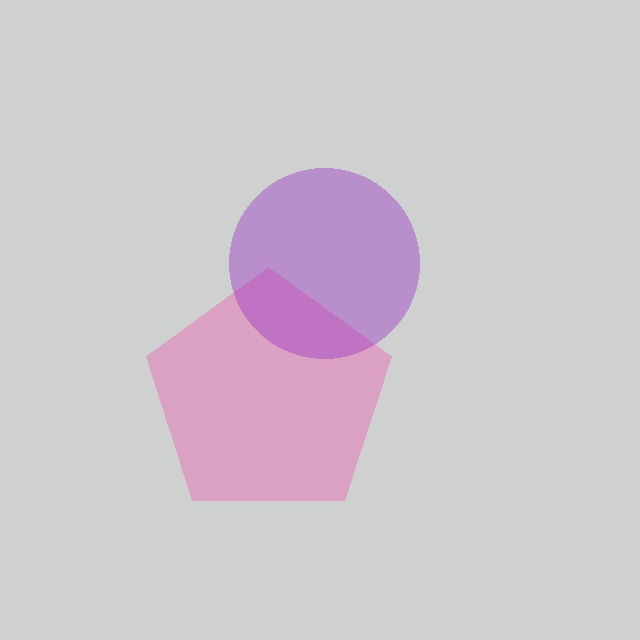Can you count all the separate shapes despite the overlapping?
Yes, there are 2 separate shapes.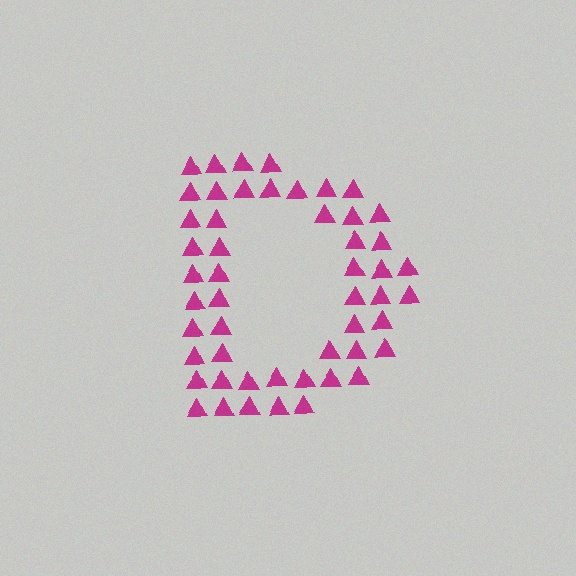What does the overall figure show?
The overall figure shows the letter D.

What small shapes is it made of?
It is made of small triangles.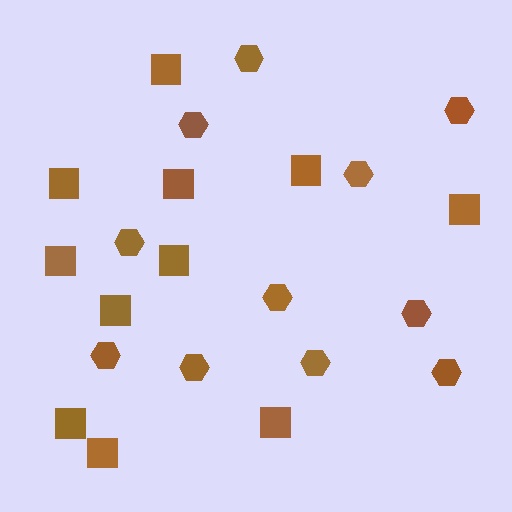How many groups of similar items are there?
There are 2 groups: one group of hexagons (11) and one group of squares (11).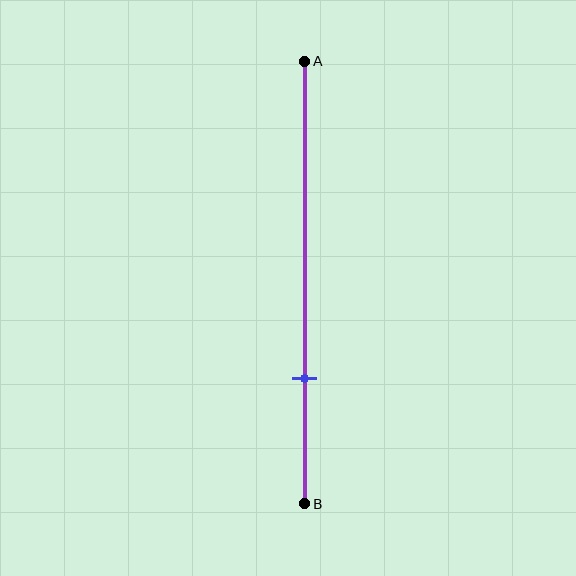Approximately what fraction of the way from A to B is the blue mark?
The blue mark is approximately 70% of the way from A to B.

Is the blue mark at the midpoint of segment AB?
No, the mark is at about 70% from A, not at the 50% midpoint.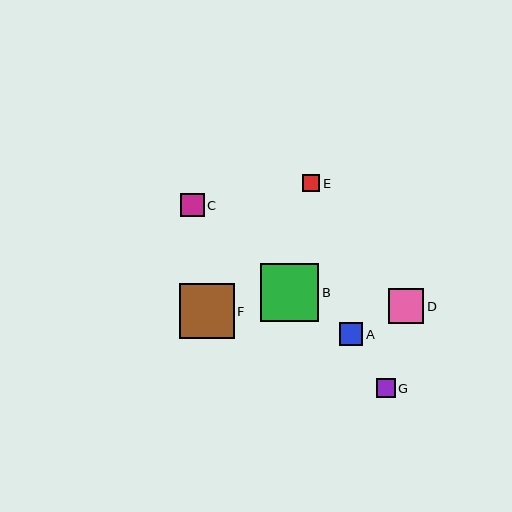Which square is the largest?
Square B is the largest with a size of approximately 58 pixels.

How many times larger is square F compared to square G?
Square F is approximately 2.9 times the size of square G.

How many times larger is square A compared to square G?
Square A is approximately 1.2 times the size of square G.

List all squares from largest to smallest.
From largest to smallest: B, F, D, C, A, G, E.